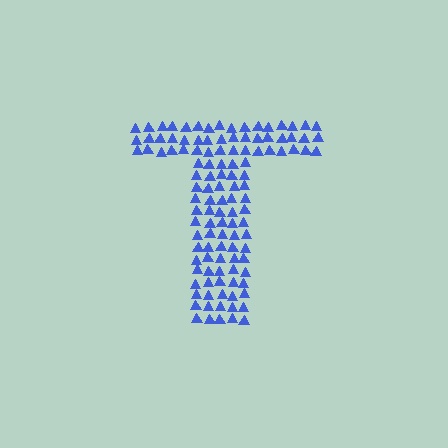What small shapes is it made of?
It is made of small triangles.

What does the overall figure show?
The overall figure shows the letter T.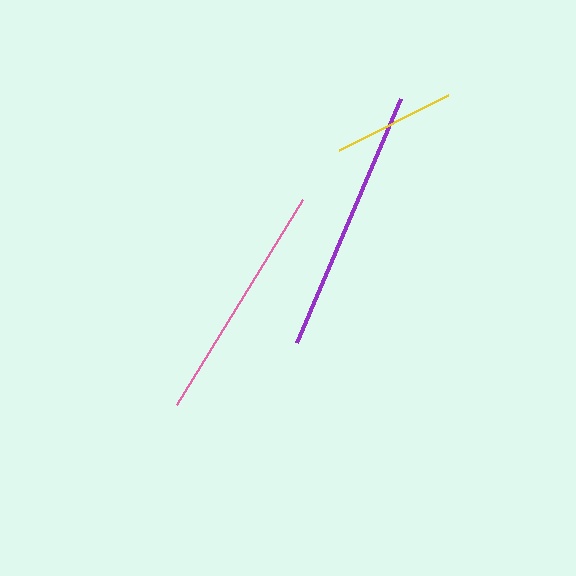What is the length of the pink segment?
The pink segment is approximately 240 pixels long.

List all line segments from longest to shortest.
From longest to shortest: purple, pink, yellow.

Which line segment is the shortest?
The yellow line is the shortest at approximately 122 pixels.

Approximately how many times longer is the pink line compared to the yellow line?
The pink line is approximately 2.0 times the length of the yellow line.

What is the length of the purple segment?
The purple segment is approximately 265 pixels long.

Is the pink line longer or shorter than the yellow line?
The pink line is longer than the yellow line.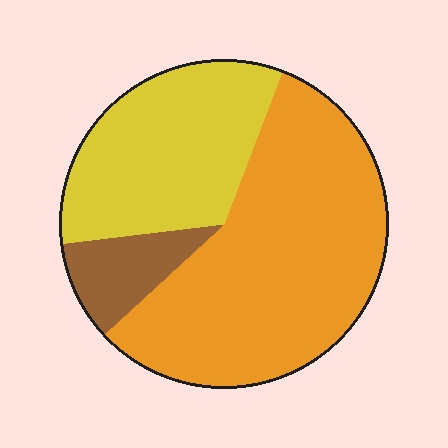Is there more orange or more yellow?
Orange.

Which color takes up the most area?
Orange, at roughly 55%.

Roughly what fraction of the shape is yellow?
Yellow covers 33% of the shape.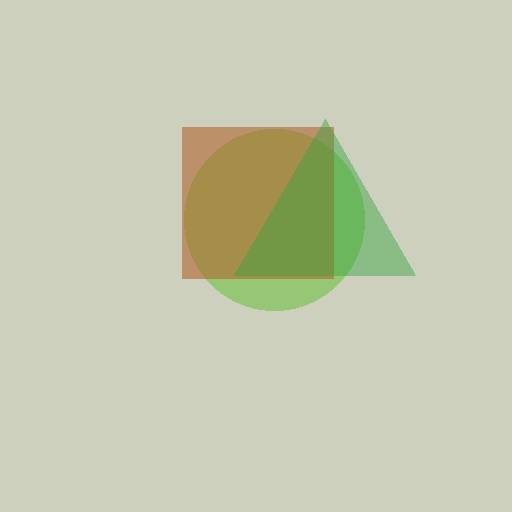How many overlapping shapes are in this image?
There are 3 overlapping shapes in the image.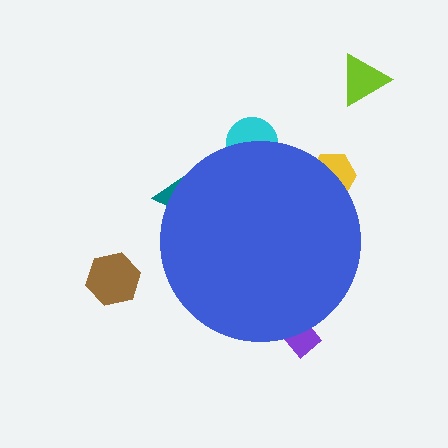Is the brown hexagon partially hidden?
No, the brown hexagon is fully visible.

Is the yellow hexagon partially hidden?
Yes, the yellow hexagon is partially hidden behind the blue circle.